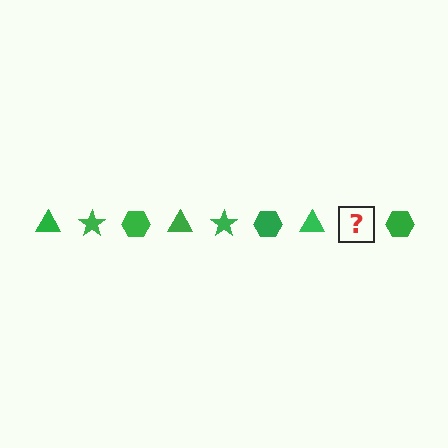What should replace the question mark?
The question mark should be replaced with a green star.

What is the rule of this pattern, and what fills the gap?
The rule is that the pattern cycles through triangle, star, hexagon shapes in green. The gap should be filled with a green star.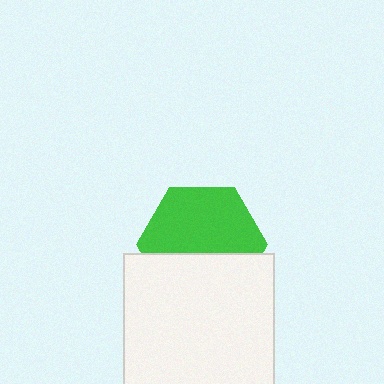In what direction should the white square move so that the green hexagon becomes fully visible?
The white square should move down. That is the shortest direction to clear the overlap and leave the green hexagon fully visible.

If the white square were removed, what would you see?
You would see the complete green hexagon.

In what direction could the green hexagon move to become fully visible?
The green hexagon could move up. That would shift it out from behind the white square entirely.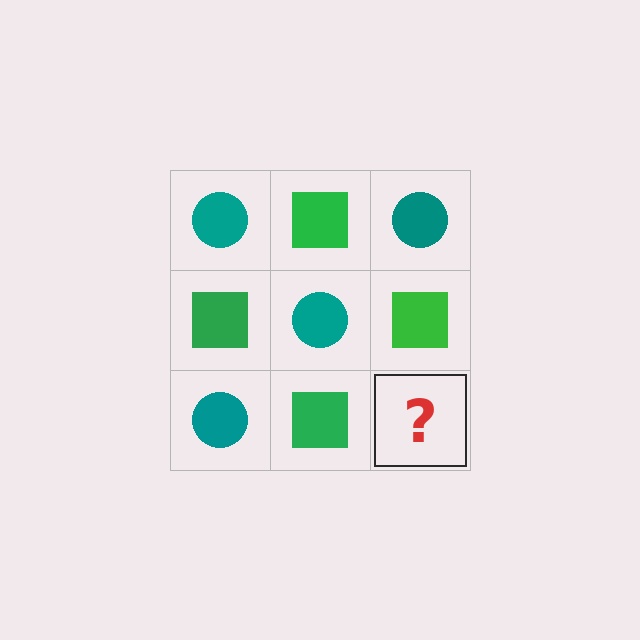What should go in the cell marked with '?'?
The missing cell should contain a teal circle.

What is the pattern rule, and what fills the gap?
The rule is that it alternates teal circle and green square in a checkerboard pattern. The gap should be filled with a teal circle.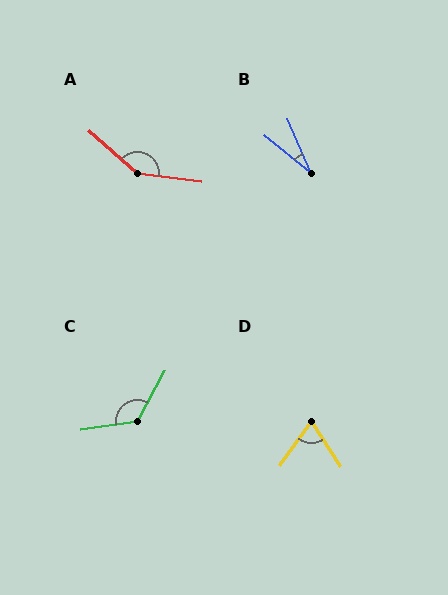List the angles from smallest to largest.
B (27°), D (69°), C (127°), A (145°).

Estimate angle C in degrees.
Approximately 127 degrees.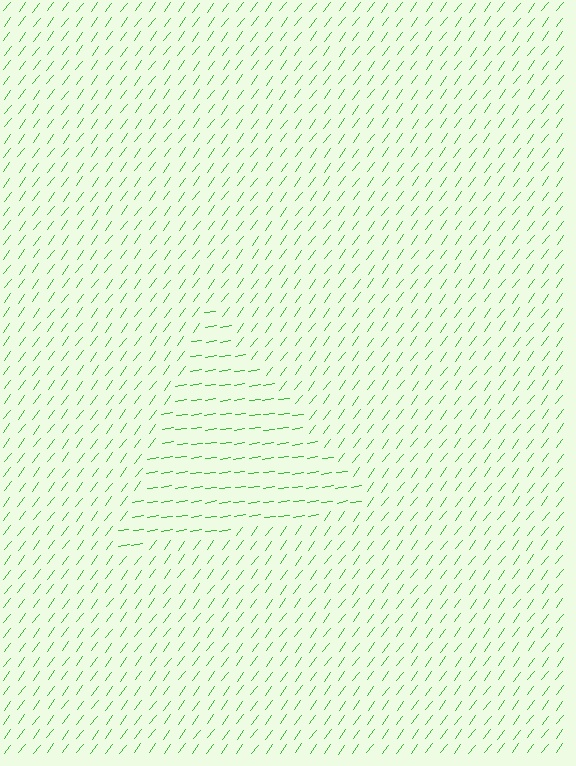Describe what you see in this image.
The image is filled with small green line segments. A triangle region in the image has lines oriented differently from the surrounding lines, creating a visible texture boundary.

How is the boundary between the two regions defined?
The boundary is defined purely by a change in line orientation (approximately 45 degrees difference). All lines are the same color and thickness.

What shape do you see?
I see a triangle.